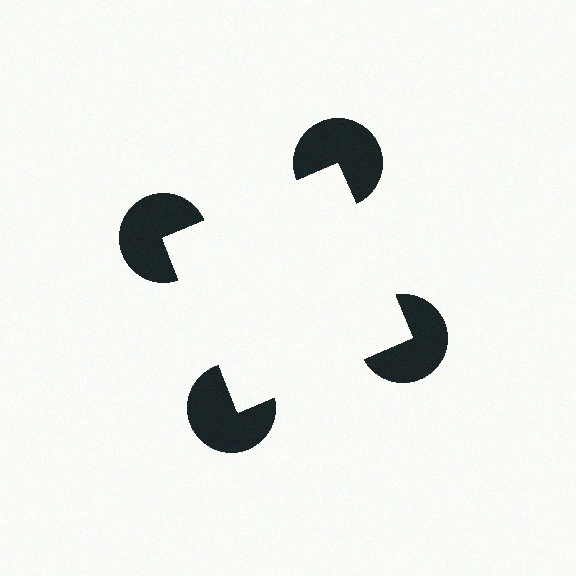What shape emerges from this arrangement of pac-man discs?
An illusory square — its edges are inferred from the aligned wedge cuts in the pac-man discs, not physically drawn.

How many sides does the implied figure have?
4 sides.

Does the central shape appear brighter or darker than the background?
It typically appears slightly brighter than the background, even though no actual brightness change is drawn.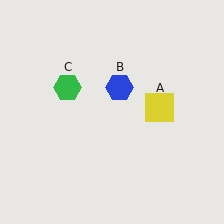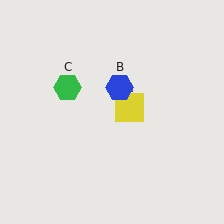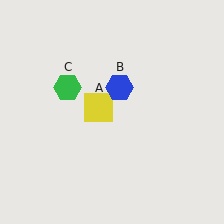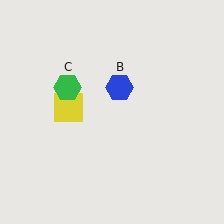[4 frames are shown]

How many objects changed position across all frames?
1 object changed position: yellow square (object A).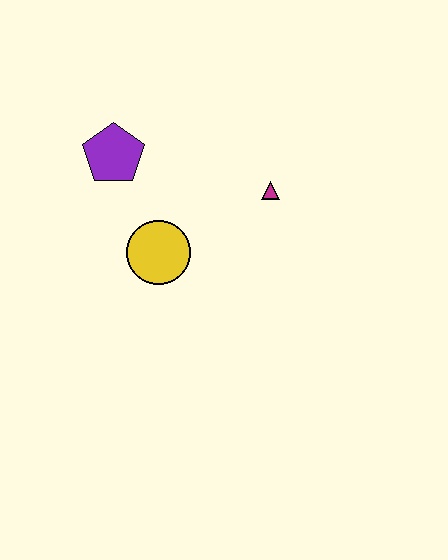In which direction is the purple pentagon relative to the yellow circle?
The purple pentagon is above the yellow circle.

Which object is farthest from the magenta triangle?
The purple pentagon is farthest from the magenta triangle.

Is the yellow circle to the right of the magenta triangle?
No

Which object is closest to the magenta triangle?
The yellow circle is closest to the magenta triangle.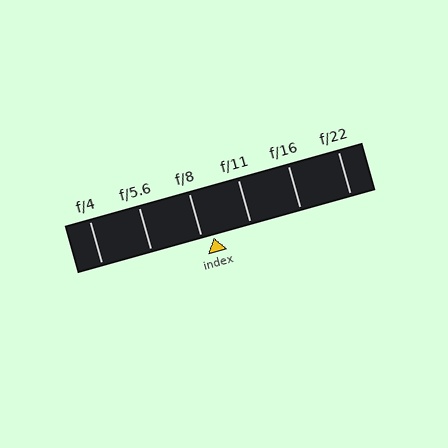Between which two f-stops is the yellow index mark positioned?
The index mark is between f/8 and f/11.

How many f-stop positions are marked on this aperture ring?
There are 6 f-stop positions marked.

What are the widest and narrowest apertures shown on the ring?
The widest aperture shown is f/4 and the narrowest is f/22.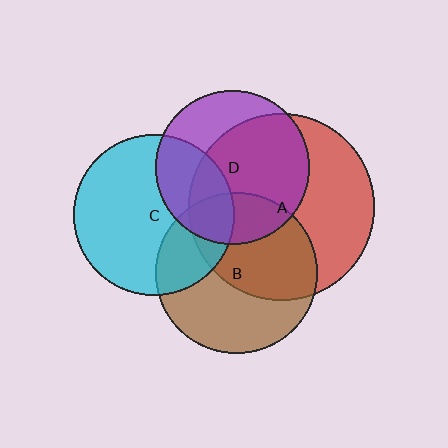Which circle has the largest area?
Circle A (red).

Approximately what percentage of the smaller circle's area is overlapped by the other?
Approximately 20%.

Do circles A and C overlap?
Yes.